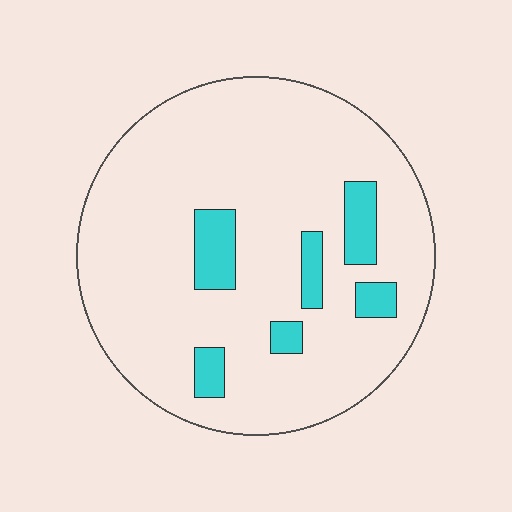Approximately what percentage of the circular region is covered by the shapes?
Approximately 10%.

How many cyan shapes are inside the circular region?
6.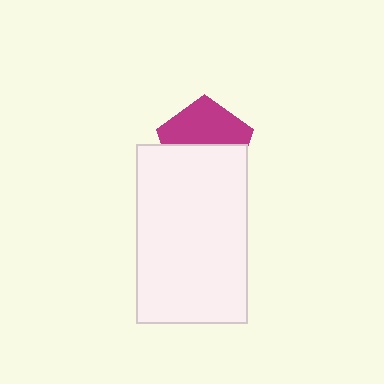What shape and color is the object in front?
The object in front is a white rectangle.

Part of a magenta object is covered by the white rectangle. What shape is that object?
It is a pentagon.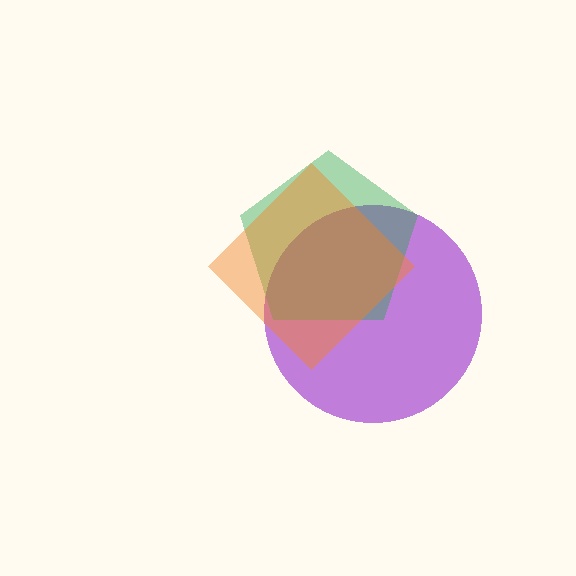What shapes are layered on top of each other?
The layered shapes are: a purple circle, a green pentagon, an orange diamond.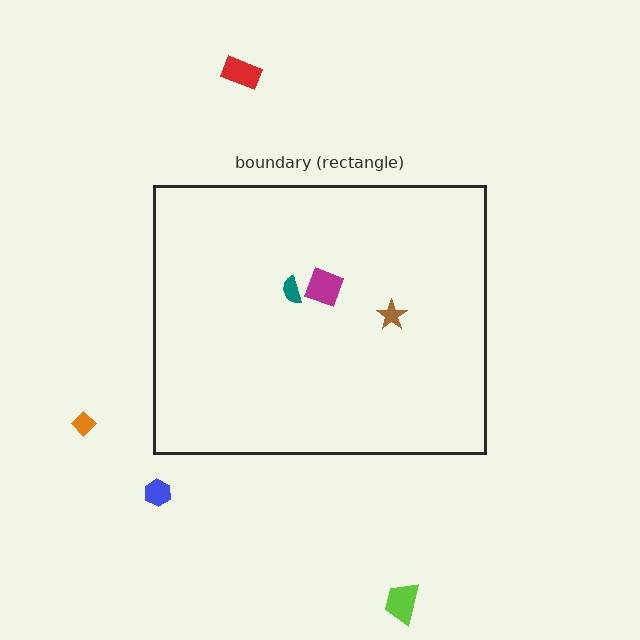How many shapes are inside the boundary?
3 inside, 4 outside.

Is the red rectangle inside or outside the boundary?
Outside.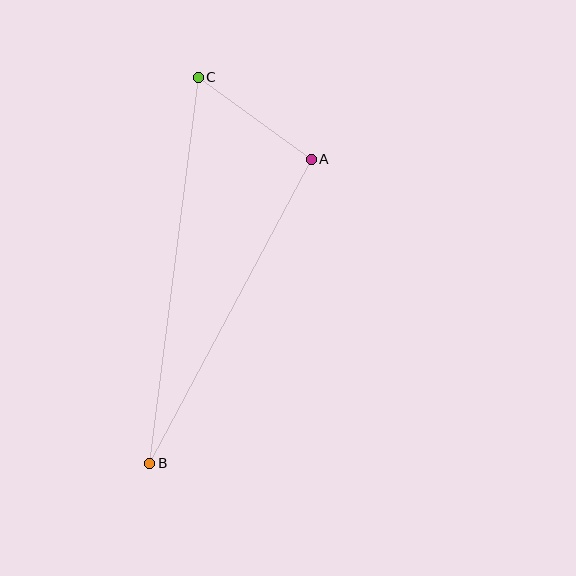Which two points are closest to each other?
Points A and C are closest to each other.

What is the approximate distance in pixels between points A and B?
The distance between A and B is approximately 344 pixels.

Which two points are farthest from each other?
Points B and C are farthest from each other.